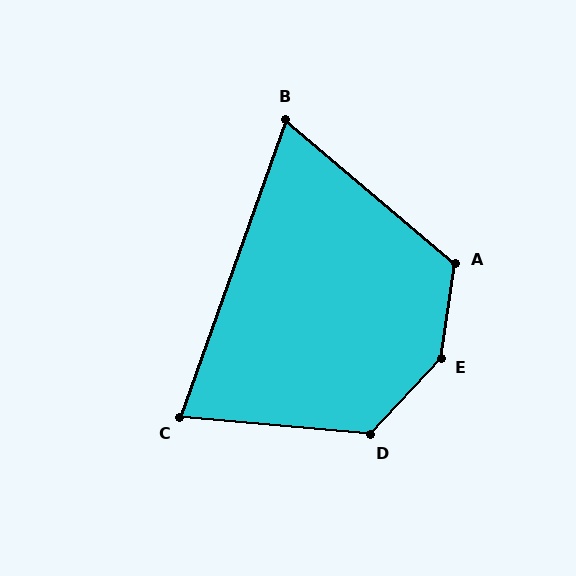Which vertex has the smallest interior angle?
B, at approximately 69 degrees.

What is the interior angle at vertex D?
Approximately 127 degrees (obtuse).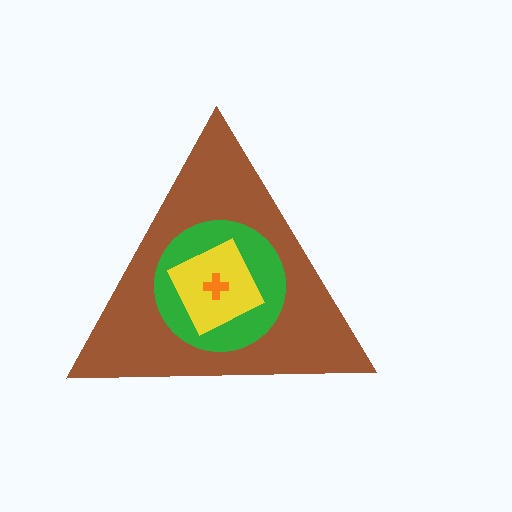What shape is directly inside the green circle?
The yellow diamond.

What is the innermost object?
The orange cross.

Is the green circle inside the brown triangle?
Yes.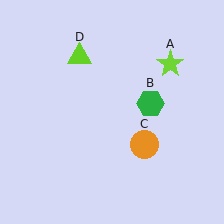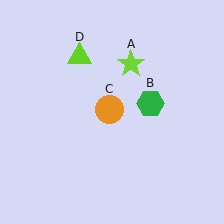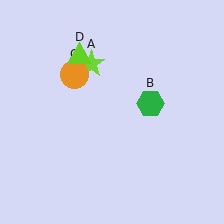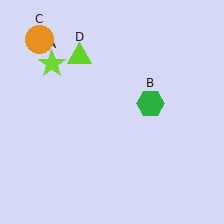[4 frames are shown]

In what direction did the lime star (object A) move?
The lime star (object A) moved left.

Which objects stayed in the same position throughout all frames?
Green hexagon (object B) and lime triangle (object D) remained stationary.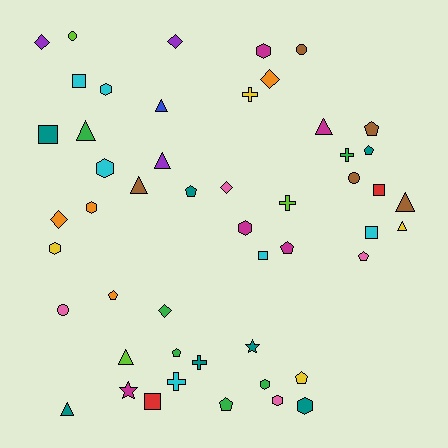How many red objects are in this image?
There are 2 red objects.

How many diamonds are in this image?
There are 6 diamonds.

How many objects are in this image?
There are 50 objects.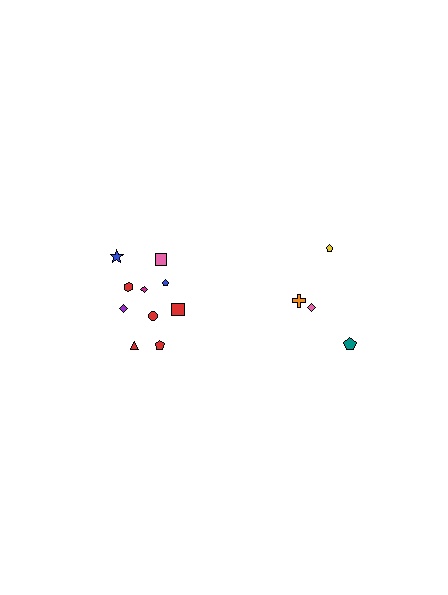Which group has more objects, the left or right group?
The left group.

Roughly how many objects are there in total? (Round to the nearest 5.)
Roughly 15 objects in total.